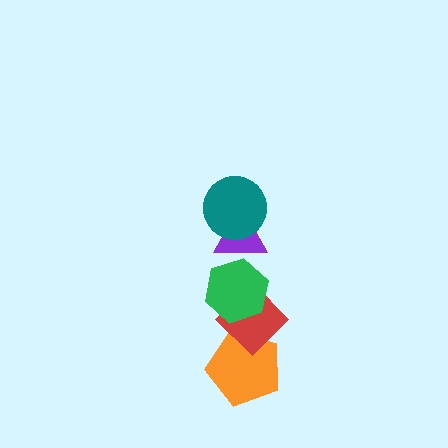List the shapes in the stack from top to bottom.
From top to bottom: the teal circle, the purple triangle, the green hexagon, the red diamond, the orange pentagon.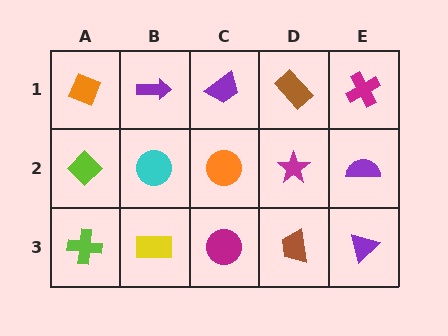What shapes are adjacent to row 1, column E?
A purple semicircle (row 2, column E), a brown rectangle (row 1, column D).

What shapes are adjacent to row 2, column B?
A purple arrow (row 1, column B), a yellow rectangle (row 3, column B), a lime diamond (row 2, column A), an orange circle (row 2, column C).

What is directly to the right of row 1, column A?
A purple arrow.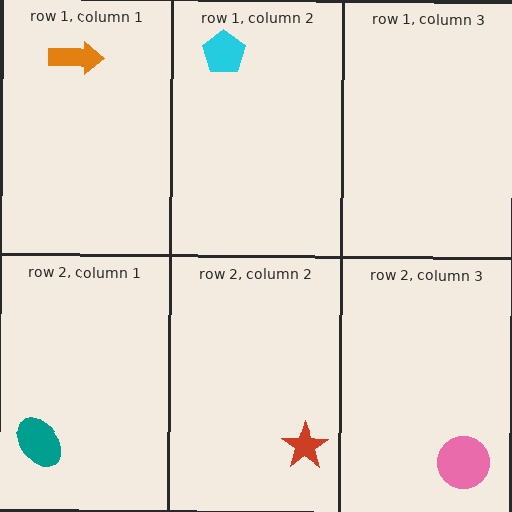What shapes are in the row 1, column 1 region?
The orange arrow.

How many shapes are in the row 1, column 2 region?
1.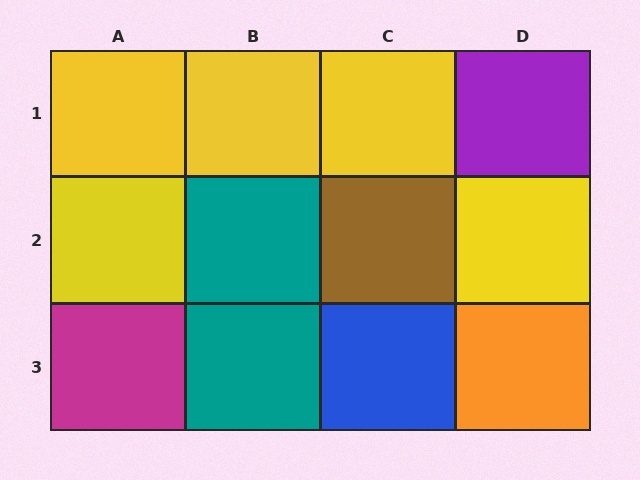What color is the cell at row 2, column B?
Teal.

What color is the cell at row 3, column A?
Magenta.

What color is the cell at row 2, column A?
Yellow.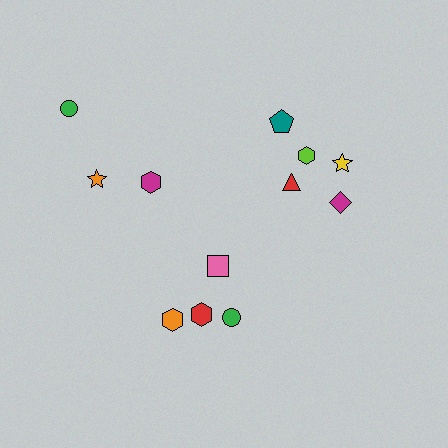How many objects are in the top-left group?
There are 3 objects.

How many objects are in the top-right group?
There are 5 objects.